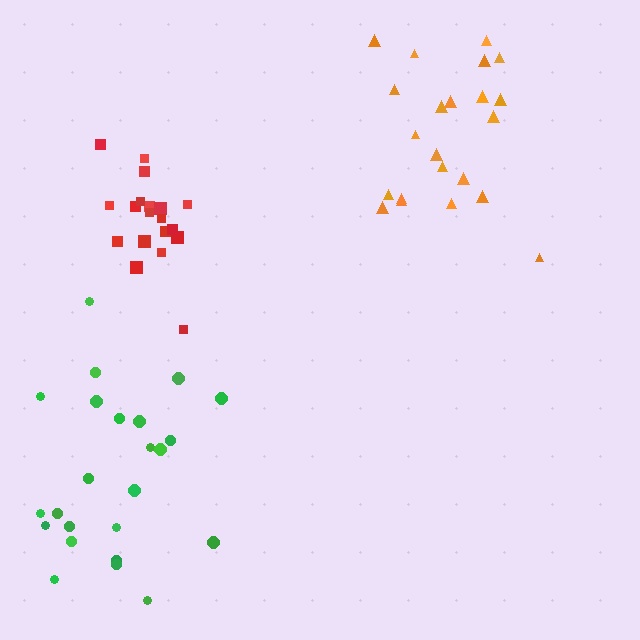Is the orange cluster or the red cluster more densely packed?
Red.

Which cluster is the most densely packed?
Red.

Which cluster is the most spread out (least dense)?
Green.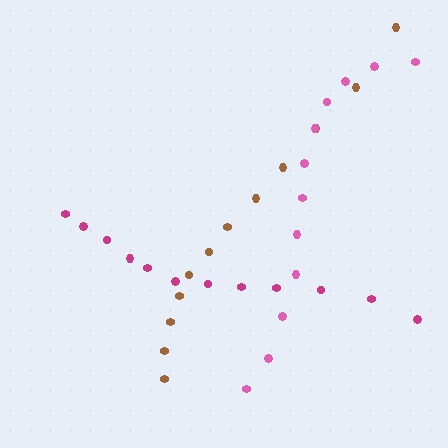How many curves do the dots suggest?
There are 3 distinct paths.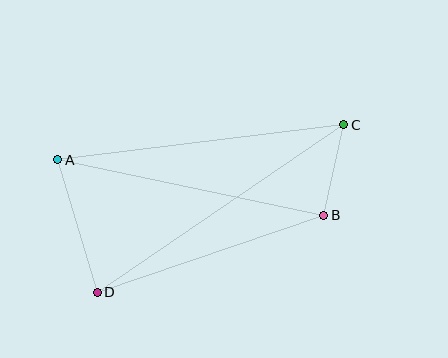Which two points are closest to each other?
Points B and C are closest to each other.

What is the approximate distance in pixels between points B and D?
The distance between B and D is approximately 239 pixels.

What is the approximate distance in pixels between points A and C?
The distance between A and C is approximately 288 pixels.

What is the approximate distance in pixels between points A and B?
The distance between A and B is approximately 272 pixels.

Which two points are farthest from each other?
Points C and D are farthest from each other.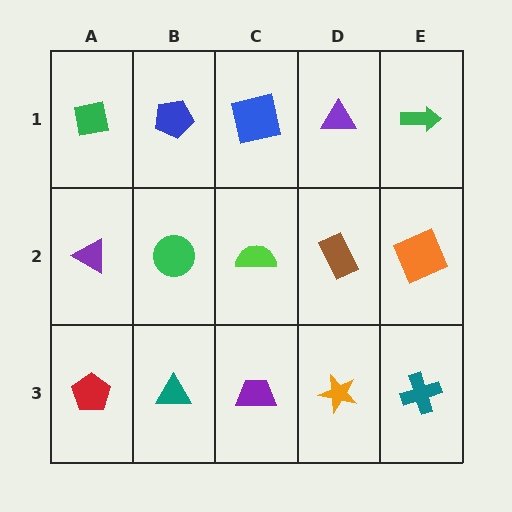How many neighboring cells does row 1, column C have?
3.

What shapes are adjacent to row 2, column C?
A blue square (row 1, column C), a purple trapezoid (row 3, column C), a green circle (row 2, column B), a brown rectangle (row 2, column D).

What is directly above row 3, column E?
An orange square.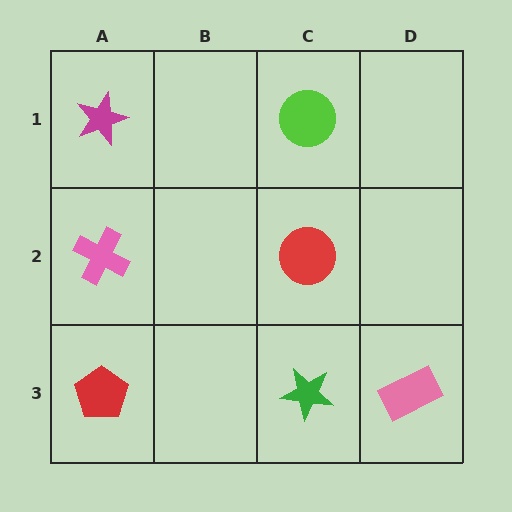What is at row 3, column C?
A green star.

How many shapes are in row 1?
2 shapes.